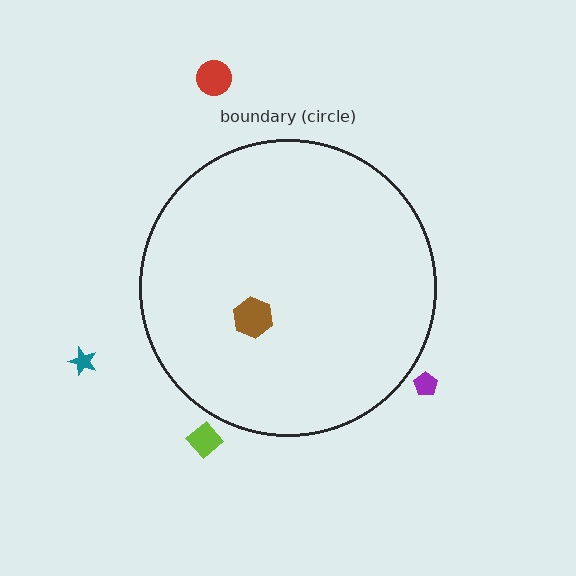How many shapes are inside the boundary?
1 inside, 4 outside.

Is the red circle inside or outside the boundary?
Outside.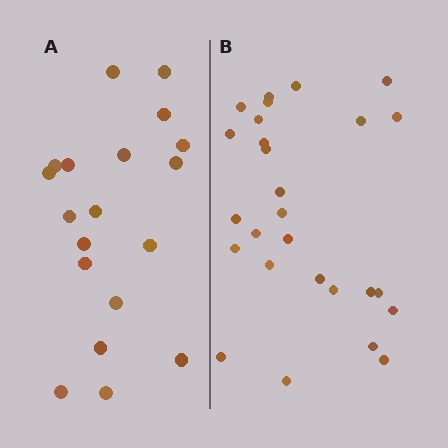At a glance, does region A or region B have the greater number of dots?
Region B (the right region) has more dots.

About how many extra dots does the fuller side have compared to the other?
Region B has roughly 8 or so more dots than region A.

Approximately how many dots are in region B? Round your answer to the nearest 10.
About 30 dots. (The exact count is 27, which rounds to 30.)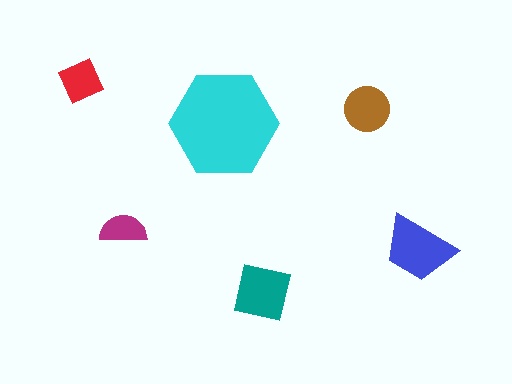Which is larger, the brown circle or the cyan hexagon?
The cyan hexagon.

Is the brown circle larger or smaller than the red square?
Larger.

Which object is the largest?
The cyan hexagon.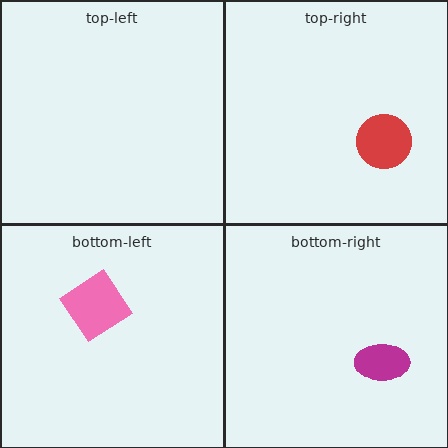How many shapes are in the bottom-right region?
1.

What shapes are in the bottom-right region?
The magenta ellipse.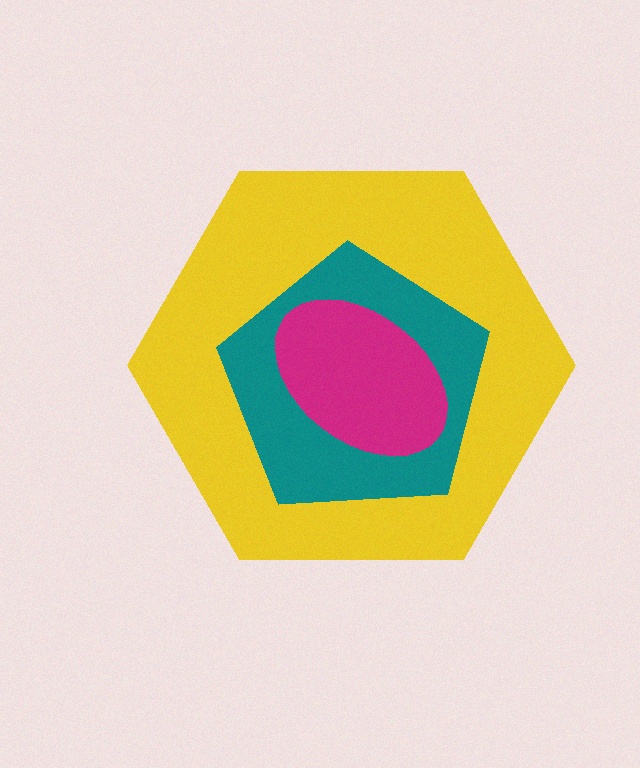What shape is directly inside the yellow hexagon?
The teal pentagon.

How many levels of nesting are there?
3.